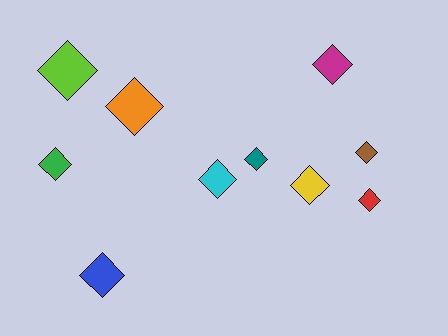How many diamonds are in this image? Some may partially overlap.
There are 10 diamonds.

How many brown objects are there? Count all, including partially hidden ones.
There is 1 brown object.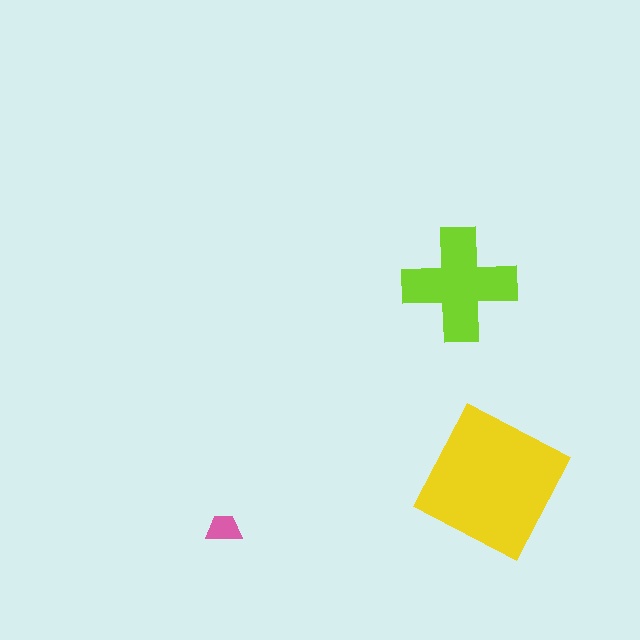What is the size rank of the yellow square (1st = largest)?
1st.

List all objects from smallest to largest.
The pink trapezoid, the lime cross, the yellow square.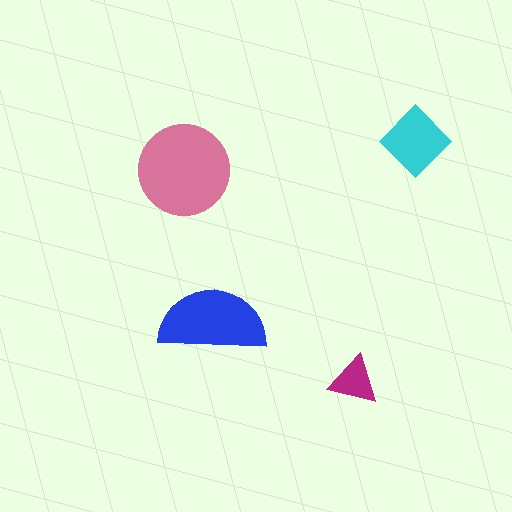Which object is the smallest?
The magenta triangle.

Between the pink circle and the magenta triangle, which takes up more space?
The pink circle.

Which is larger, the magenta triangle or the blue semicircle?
The blue semicircle.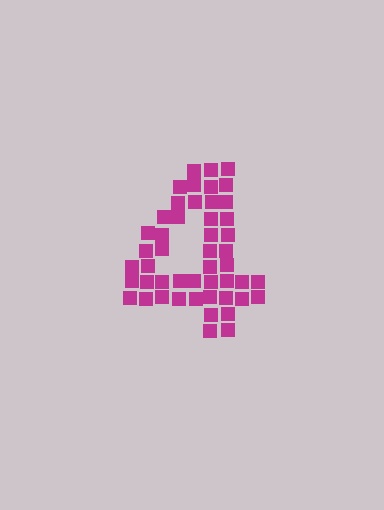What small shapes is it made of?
It is made of small squares.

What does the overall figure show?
The overall figure shows the digit 4.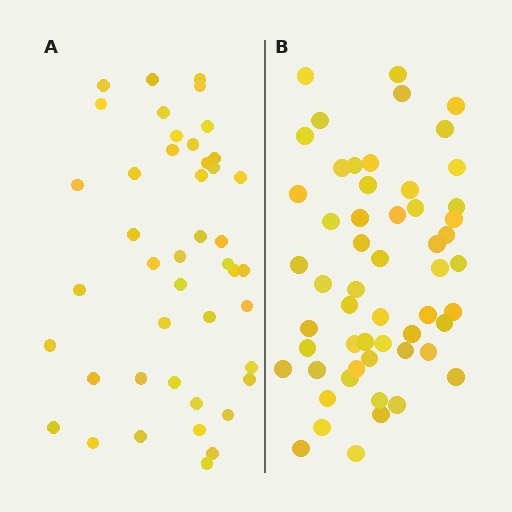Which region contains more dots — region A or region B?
Region B (the right region) has more dots.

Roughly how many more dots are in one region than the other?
Region B has roughly 12 or so more dots than region A.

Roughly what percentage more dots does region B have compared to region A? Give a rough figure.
About 25% more.